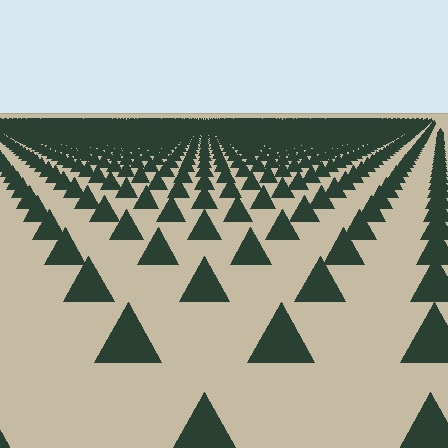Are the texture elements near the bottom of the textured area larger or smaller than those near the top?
Larger. Near the bottom, elements are closer to the viewer and appear at a bigger on-screen size.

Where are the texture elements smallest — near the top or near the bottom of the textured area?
Near the top.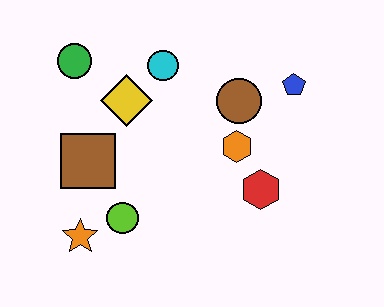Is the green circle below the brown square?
No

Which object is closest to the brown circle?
The orange hexagon is closest to the brown circle.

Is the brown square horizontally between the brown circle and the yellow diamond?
No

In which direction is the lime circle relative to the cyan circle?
The lime circle is below the cyan circle.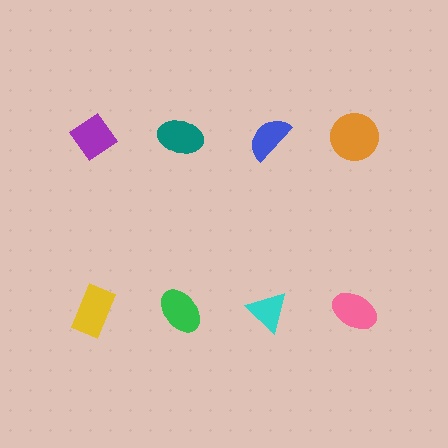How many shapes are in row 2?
4 shapes.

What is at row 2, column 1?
A yellow rectangle.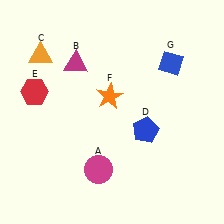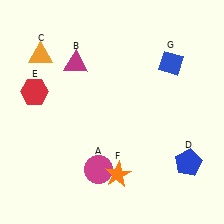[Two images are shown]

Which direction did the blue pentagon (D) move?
The blue pentagon (D) moved right.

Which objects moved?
The objects that moved are: the blue pentagon (D), the orange star (F).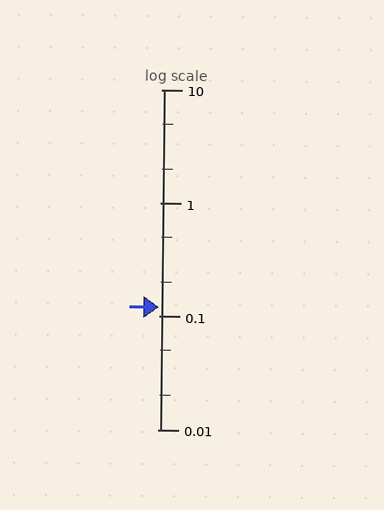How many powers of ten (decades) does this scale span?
The scale spans 3 decades, from 0.01 to 10.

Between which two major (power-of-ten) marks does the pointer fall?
The pointer is between 0.1 and 1.